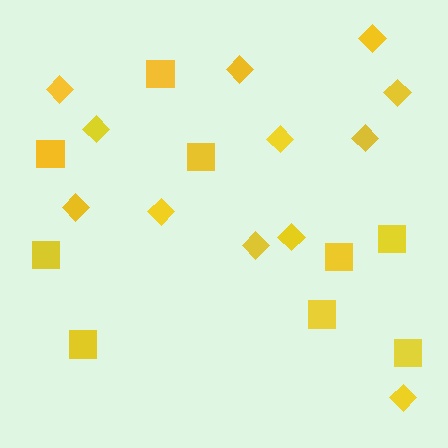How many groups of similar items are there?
There are 2 groups: one group of squares (9) and one group of diamonds (12).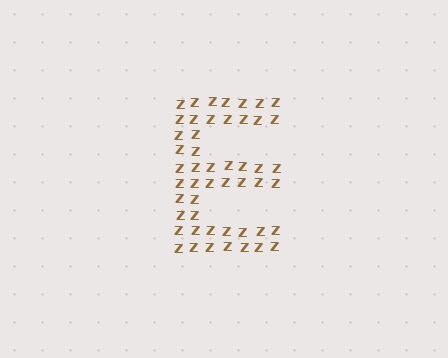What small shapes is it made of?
It is made of small letter Z's.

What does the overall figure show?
The overall figure shows the letter E.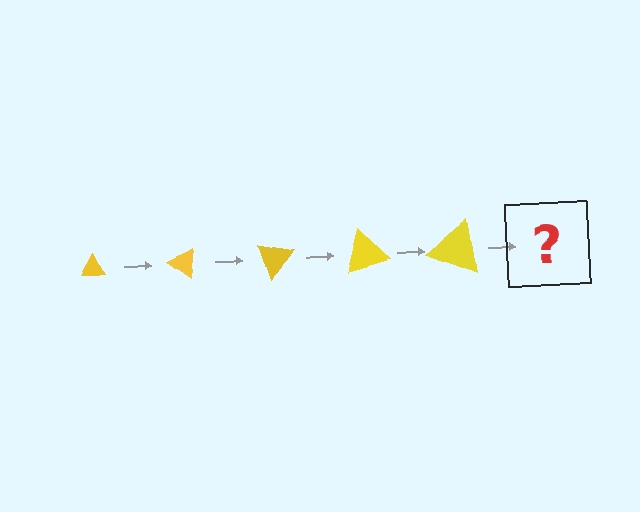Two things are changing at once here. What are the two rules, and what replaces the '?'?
The two rules are that the triangle grows larger each step and it rotates 35 degrees each step. The '?' should be a triangle, larger than the previous one and rotated 175 degrees from the start.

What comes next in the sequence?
The next element should be a triangle, larger than the previous one and rotated 175 degrees from the start.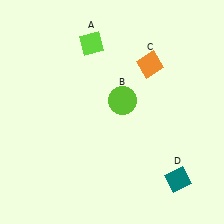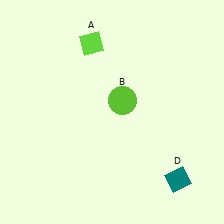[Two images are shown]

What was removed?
The orange diamond (C) was removed in Image 2.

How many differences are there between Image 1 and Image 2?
There is 1 difference between the two images.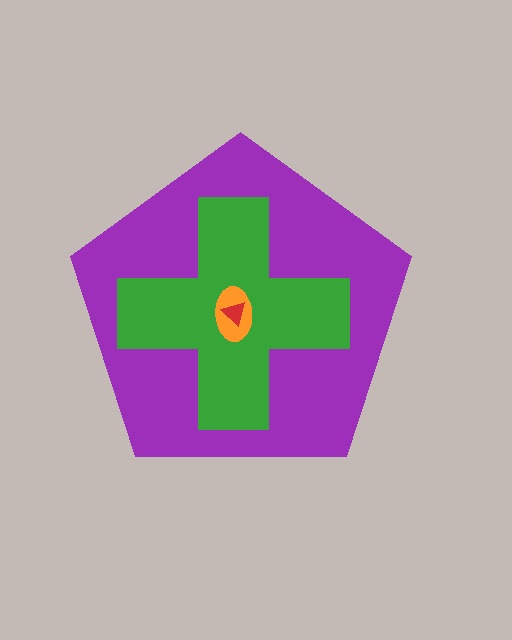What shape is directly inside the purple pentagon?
The green cross.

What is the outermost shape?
The purple pentagon.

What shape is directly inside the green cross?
The orange ellipse.